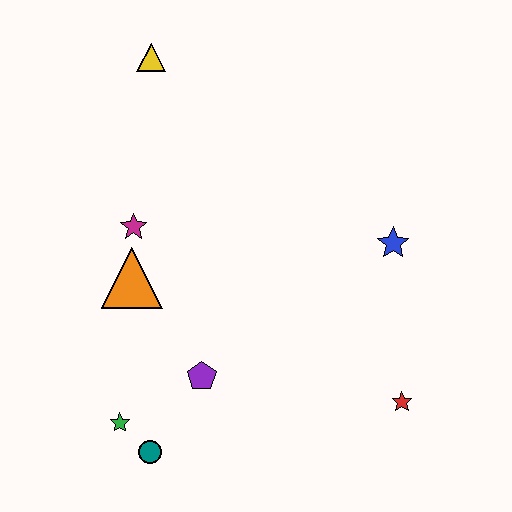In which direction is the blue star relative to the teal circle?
The blue star is to the right of the teal circle.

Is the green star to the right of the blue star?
No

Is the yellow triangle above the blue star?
Yes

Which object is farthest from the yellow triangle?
The red star is farthest from the yellow triangle.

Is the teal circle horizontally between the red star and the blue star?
No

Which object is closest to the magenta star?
The orange triangle is closest to the magenta star.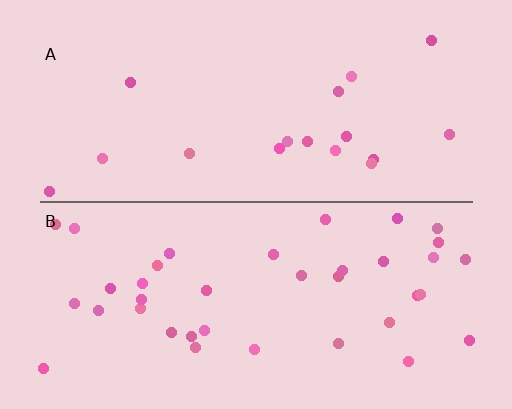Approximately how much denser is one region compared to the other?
Approximately 2.2× — region B over region A.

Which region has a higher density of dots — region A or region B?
B (the bottom).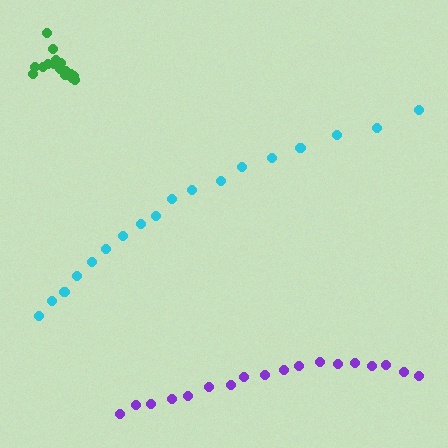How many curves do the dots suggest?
There are 3 distinct paths.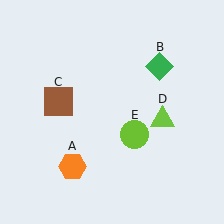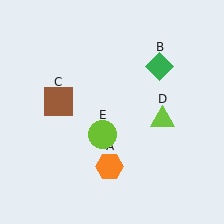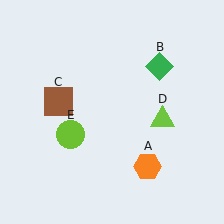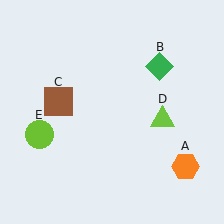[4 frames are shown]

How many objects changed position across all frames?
2 objects changed position: orange hexagon (object A), lime circle (object E).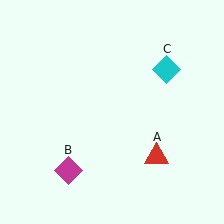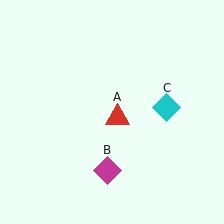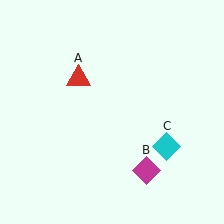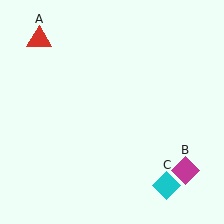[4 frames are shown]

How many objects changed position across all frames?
3 objects changed position: red triangle (object A), magenta diamond (object B), cyan diamond (object C).